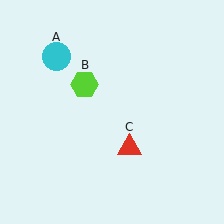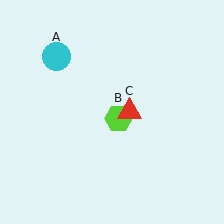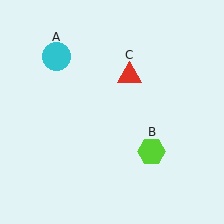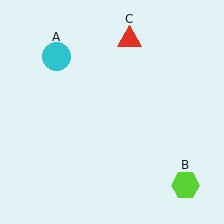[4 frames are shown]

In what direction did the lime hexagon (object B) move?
The lime hexagon (object B) moved down and to the right.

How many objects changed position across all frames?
2 objects changed position: lime hexagon (object B), red triangle (object C).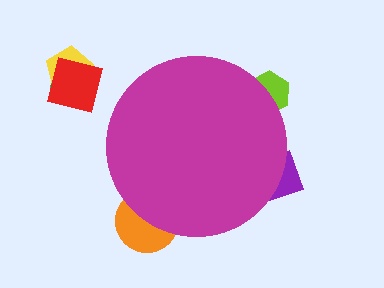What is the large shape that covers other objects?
A magenta circle.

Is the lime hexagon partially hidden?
Yes, the lime hexagon is partially hidden behind the magenta circle.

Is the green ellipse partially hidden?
No, the green ellipse is fully visible.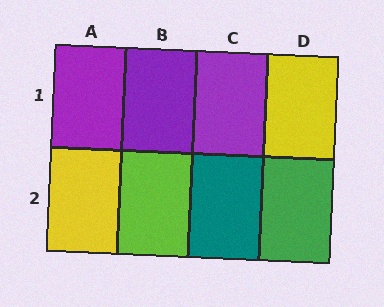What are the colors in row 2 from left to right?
Yellow, lime, teal, green.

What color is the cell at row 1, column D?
Yellow.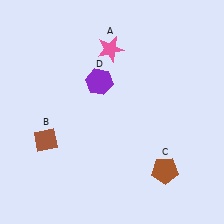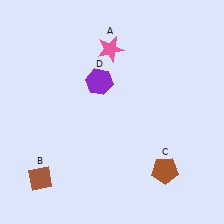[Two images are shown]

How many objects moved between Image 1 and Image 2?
1 object moved between the two images.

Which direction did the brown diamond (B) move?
The brown diamond (B) moved down.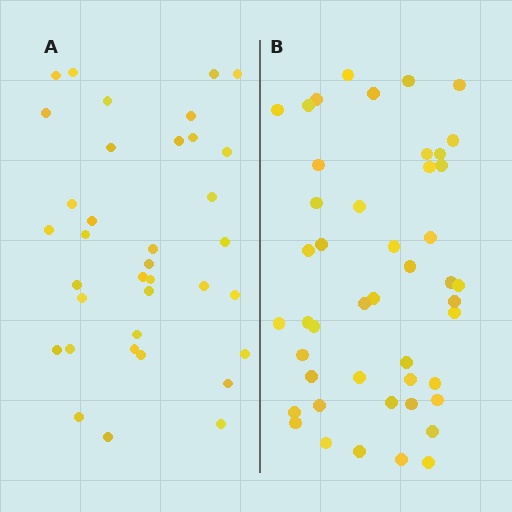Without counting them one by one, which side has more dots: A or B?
Region B (the right region) has more dots.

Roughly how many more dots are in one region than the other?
Region B has roughly 10 or so more dots than region A.